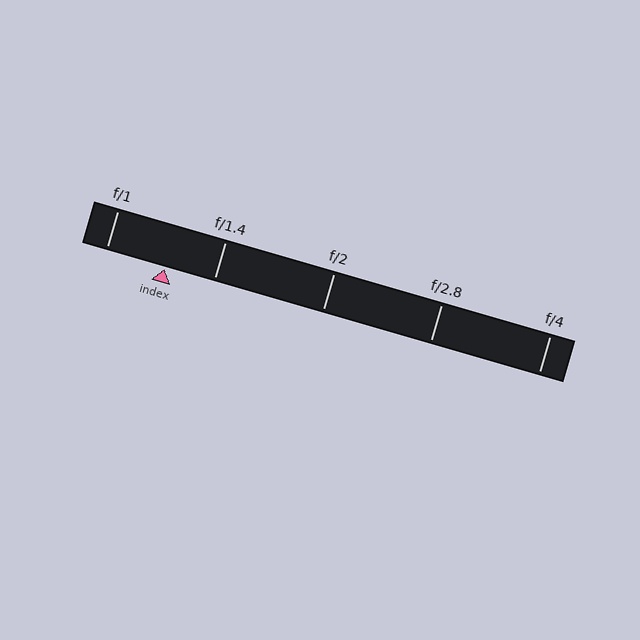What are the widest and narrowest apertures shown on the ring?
The widest aperture shown is f/1 and the narrowest is f/4.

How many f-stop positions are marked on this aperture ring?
There are 5 f-stop positions marked.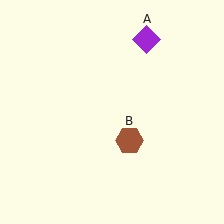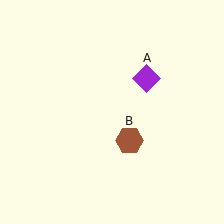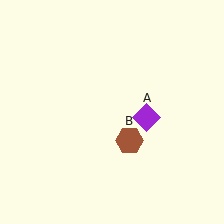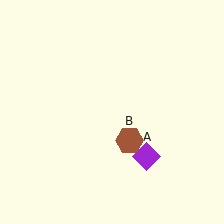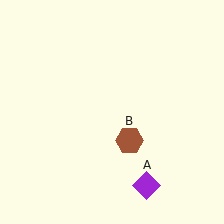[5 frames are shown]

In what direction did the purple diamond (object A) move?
The purple diamond (object A) moved down.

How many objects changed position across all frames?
1 object changed position: purple diamond (object A).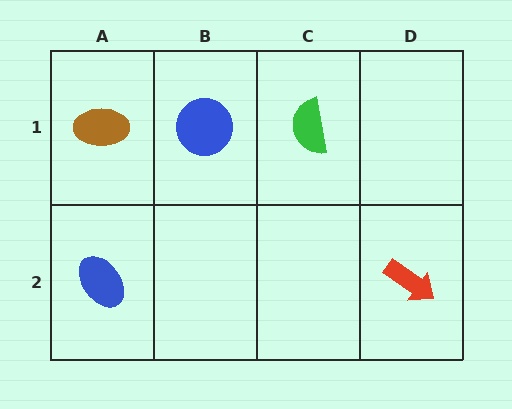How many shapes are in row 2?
2 shapes.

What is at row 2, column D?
A red arrow.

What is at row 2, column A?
A blue ellipse.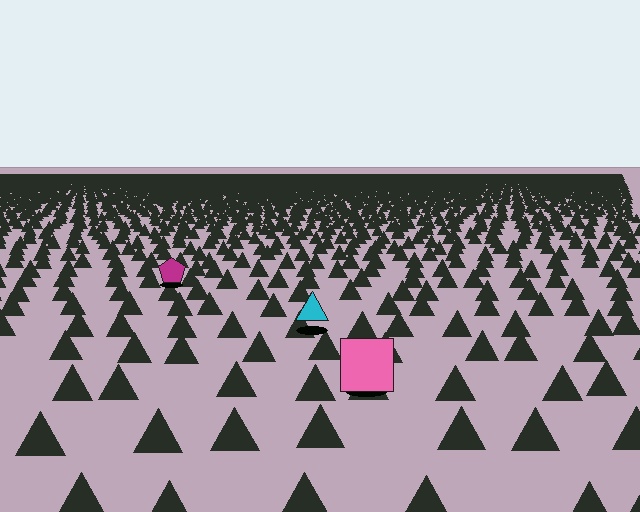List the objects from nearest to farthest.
From nearest to farthest: the pink square, the cyan triangle, the magenta pentagon.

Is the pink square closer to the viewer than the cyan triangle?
Yes. The pink square is closer — you can tell from the texture gradient: the ground texture is coarser near it.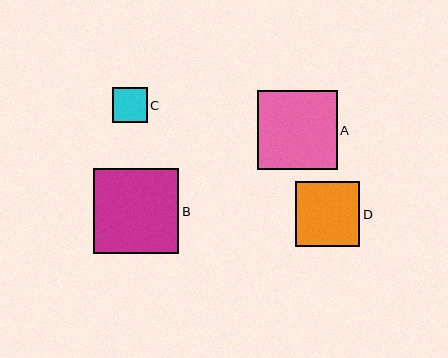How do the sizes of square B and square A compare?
Square B and square A are approximately the same size.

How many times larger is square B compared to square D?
Square B is approximately 1.3 times the size of square D.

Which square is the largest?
Square B is the largest with a size of approximately 85 pixels.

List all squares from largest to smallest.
From largest to smallest: B, A, D, C.